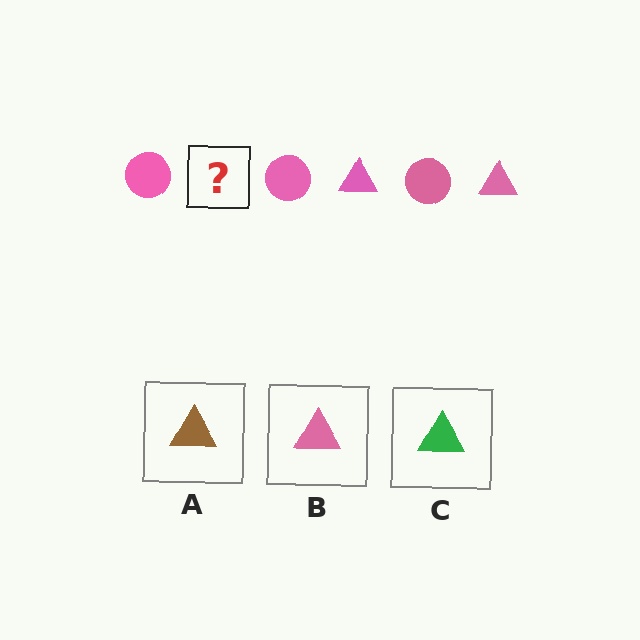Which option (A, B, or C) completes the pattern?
B.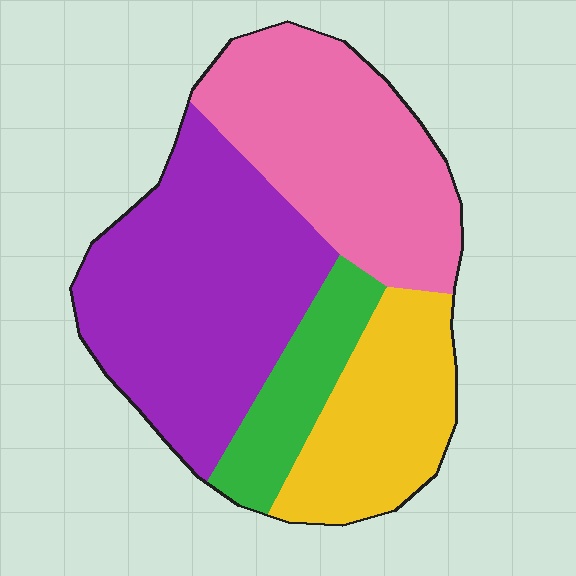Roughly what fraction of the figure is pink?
Pink takes up between a quarter and a half of the figure.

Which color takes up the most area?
Purple, at roughly 40%.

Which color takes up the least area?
Green, at roughly 10%.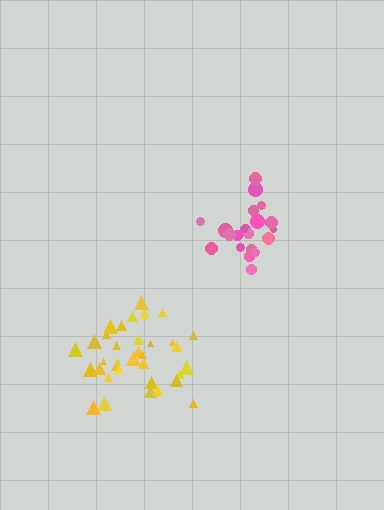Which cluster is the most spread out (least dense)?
Yellow.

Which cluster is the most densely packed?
Pink.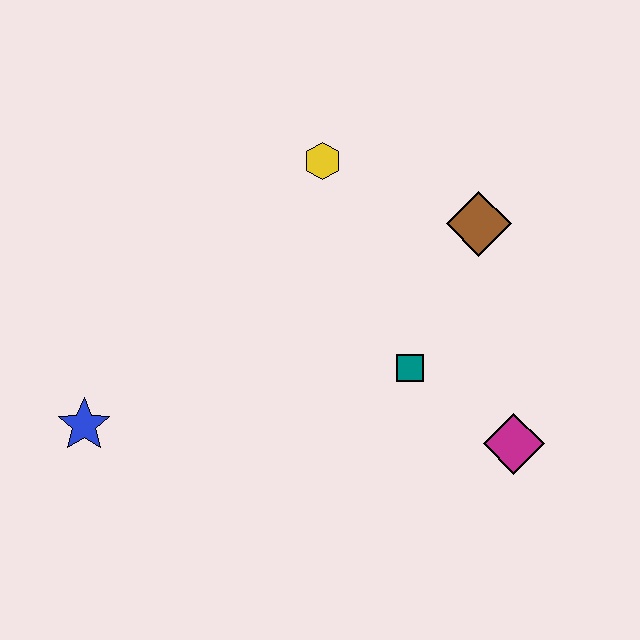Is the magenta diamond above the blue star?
No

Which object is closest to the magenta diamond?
The teal square is closest to the magenta diamond.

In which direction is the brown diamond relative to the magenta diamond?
The brown diamond is above the magenta diamond.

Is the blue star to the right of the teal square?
No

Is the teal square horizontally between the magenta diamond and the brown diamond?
No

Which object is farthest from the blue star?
The brown diamond is farthest from the blue star.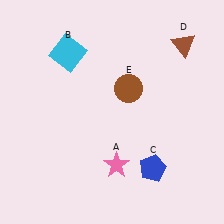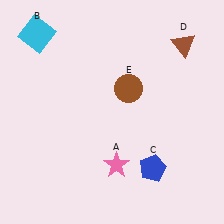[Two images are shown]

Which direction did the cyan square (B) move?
The cyan square (B) moved left.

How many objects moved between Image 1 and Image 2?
1 object moved between the two images.